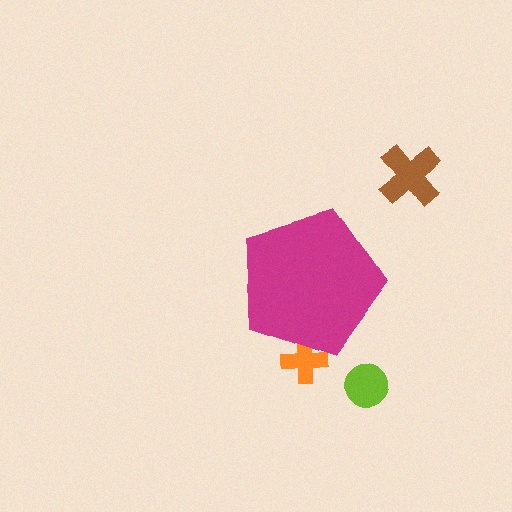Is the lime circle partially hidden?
No, the lime circle is fully visible.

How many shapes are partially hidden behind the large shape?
1 shape is partially hidden.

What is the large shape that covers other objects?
A magenta pentagon.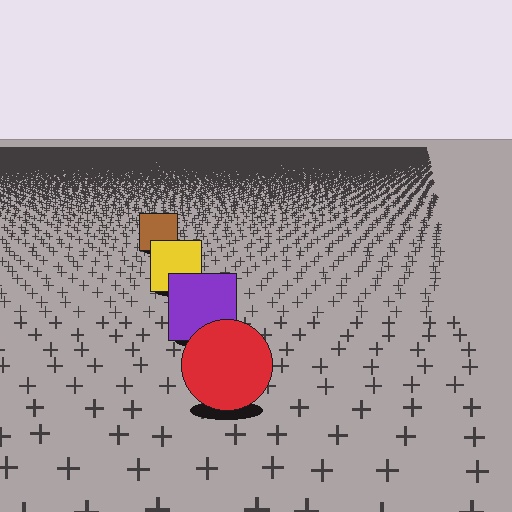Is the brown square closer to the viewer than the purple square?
No. The purple square is closer — you can tell from the texture gradient: the ground texture is coarser near it.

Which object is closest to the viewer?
The red circle is closest. The texture marks near it are larger and more spread out.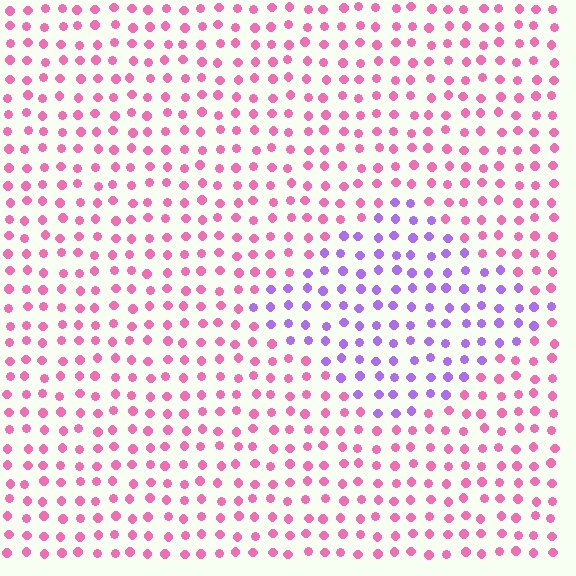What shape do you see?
I see a diamond.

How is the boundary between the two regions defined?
The boundary is defined purely by a slight shift in hue (about 59 degrees). Spacing, size, and orientation are identical on both sides.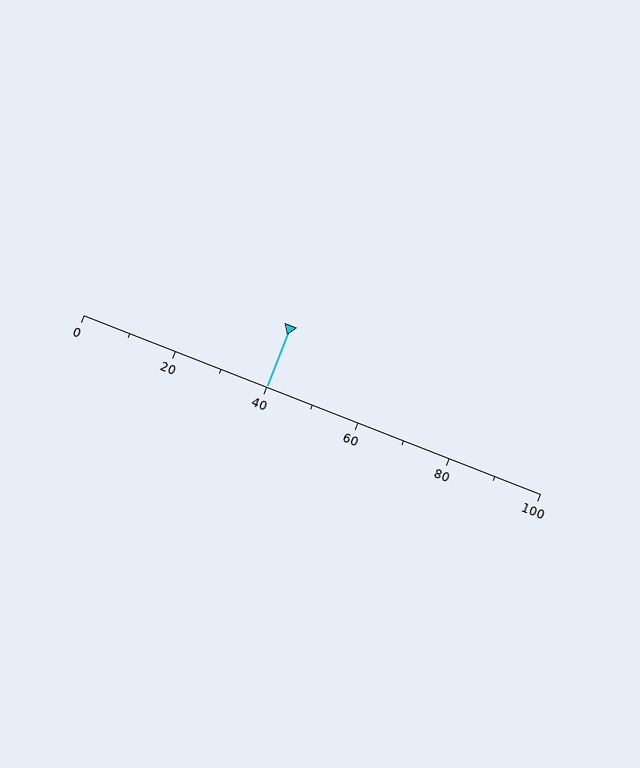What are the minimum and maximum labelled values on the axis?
The axis runs from 0 to 100.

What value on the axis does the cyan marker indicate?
The marker indicates approximately 40.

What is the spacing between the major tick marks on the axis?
The major ticks are spaced 20 apart.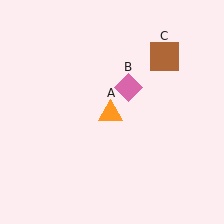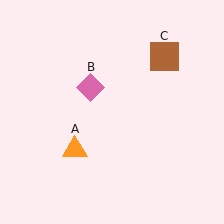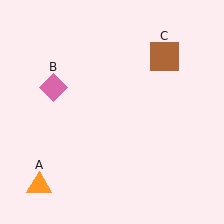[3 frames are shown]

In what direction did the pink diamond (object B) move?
The pink diamond (object B) moved left.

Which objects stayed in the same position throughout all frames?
Brown square (object C) remained stationary.